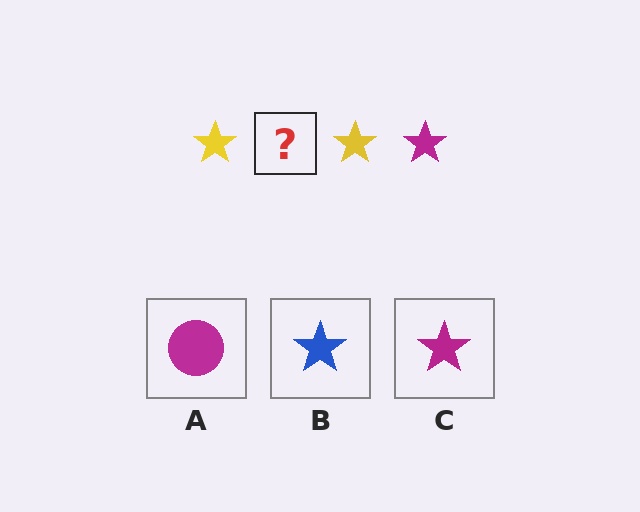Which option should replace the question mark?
Option C.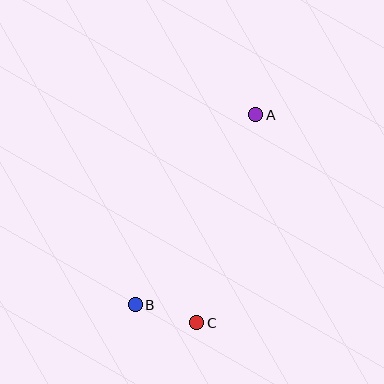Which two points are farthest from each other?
Points A and B are farthest from each other.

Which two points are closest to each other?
Points B and C are closest to each other.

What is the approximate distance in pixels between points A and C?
The distance between A and C is approximately 216 pixels.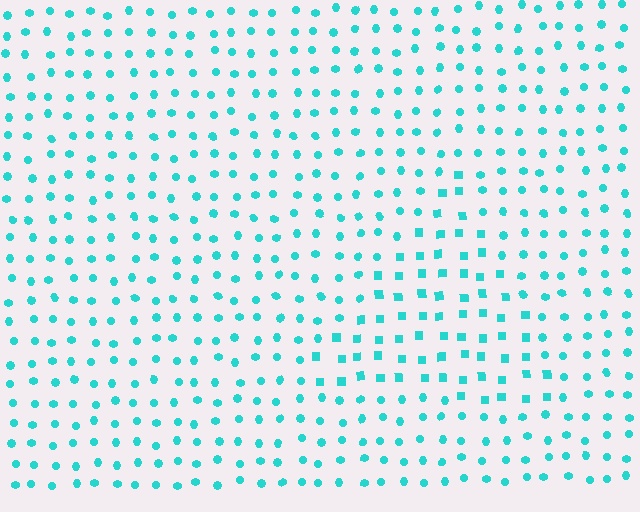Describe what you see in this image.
The image is filled with small cyan elements arranged in a uniform grid. A triangle-shaped region contains squares, while the surrounding area contains circles. The boundary is defined purely by the change in element shape.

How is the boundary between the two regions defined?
The boundary is defined by a change in element shape: squares inside vs. circles outside. All elements share the same color and spacing.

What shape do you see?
I see a triangle.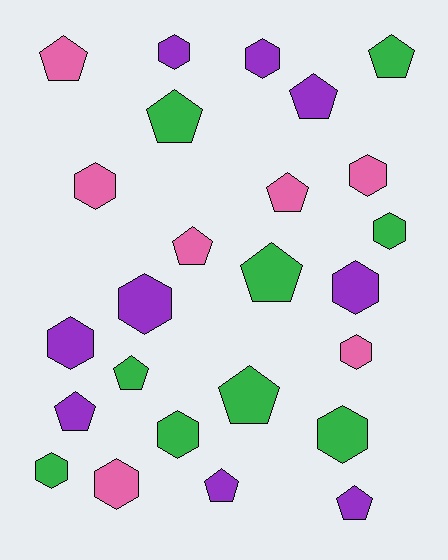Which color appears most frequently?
Purple, with 9 objects.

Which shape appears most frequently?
Hexagon, with 13 objects.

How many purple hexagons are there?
There are 5 purple hexagons.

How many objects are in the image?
There are 25 objects.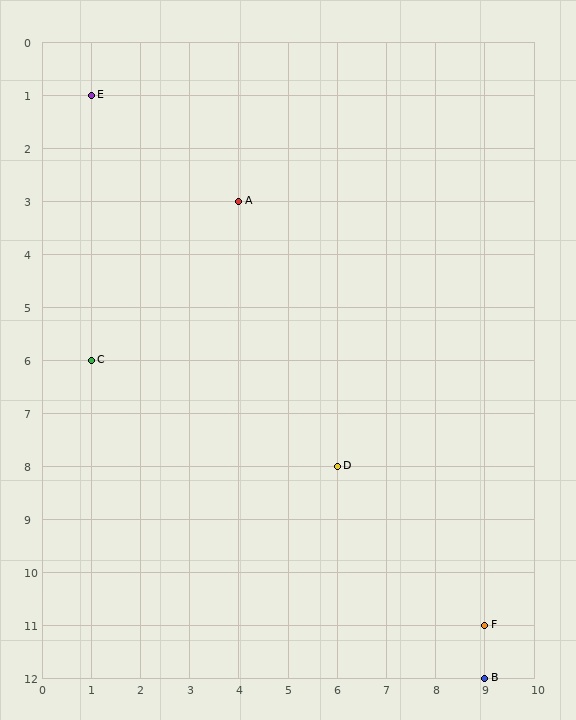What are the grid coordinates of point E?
Point E is at grid coordinates (1, 1).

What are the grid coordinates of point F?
Point F is at grid coordinates (9, 11).